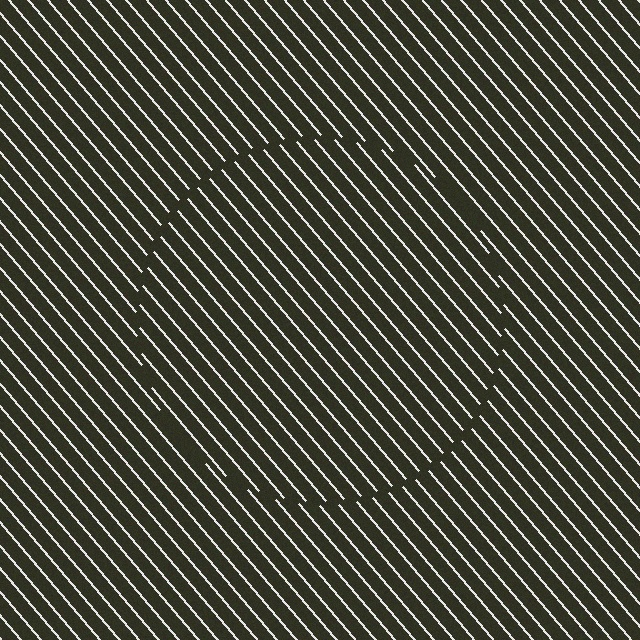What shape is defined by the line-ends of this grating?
An illusory circle. The interior of the shape contains the same grating, shifted by half a period — the contour is defined by the phase discontinuity where line-ends from the inner and outer gratings abut.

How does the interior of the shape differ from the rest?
The interior of the shape contains the same grating, shifted by half a period — the contour is defined by the phase discontinuity where line-ends from the inner and outer gratings abut.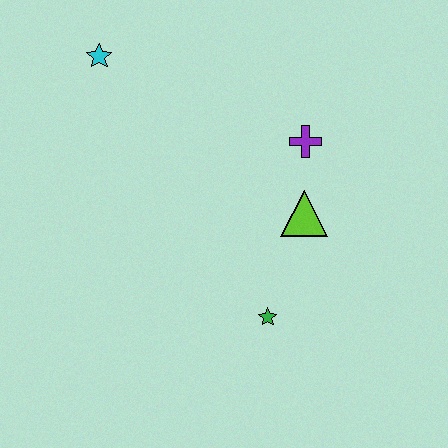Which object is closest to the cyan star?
The purple cross is closest to the cyan star.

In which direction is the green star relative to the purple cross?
The green star is below the purple cross.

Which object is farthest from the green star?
The cyan star is farthest from the green star.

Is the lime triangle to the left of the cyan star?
No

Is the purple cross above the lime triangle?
Yes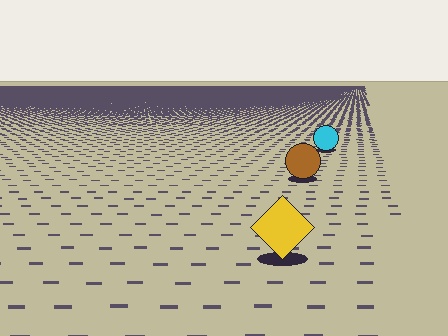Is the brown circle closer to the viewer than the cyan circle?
Yes. The brown circle is closer — you can tell from the texture gradient: the ground texture is coarser near it.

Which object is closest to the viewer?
The yellow diamond is closest. The texture marks near it are larger and more spread out.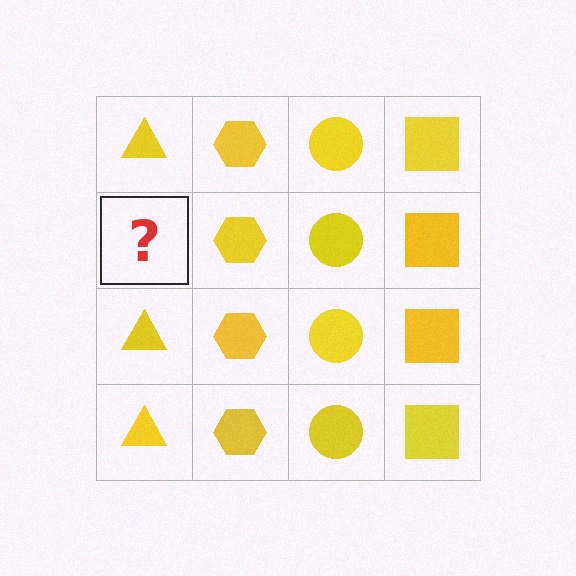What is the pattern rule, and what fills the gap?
The rule is that each column has a consistent shape. The gap should be filled with a yellow triangle.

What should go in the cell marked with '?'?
The missing cell should contain a yellow triangle.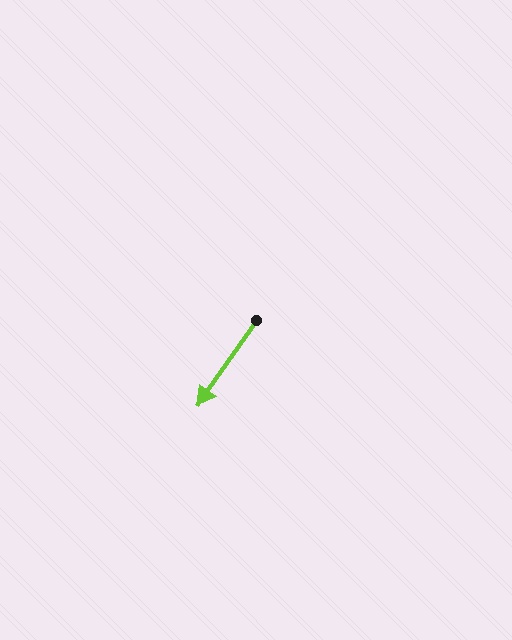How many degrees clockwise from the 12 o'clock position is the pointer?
Approximately 215 degrees.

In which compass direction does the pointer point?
Southwest.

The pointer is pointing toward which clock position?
Roughly 7 o'clock.